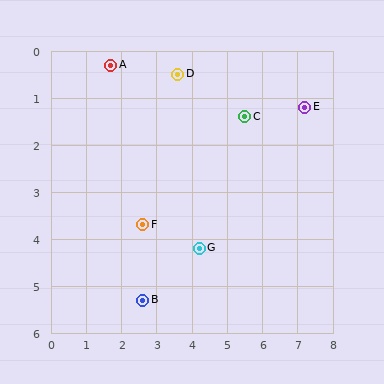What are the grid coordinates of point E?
Point E is at approximately (7.2, 1.2).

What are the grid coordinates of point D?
Point D is at approximately (3.6, 0.5).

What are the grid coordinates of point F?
Point F is at approximately (2.6, 3.7).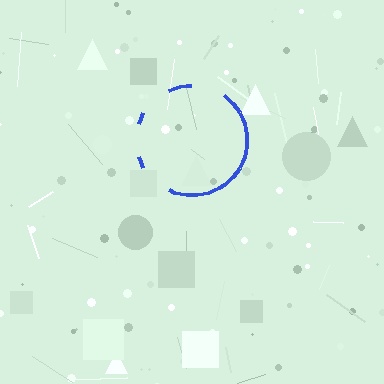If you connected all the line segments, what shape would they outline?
They would outline a circle.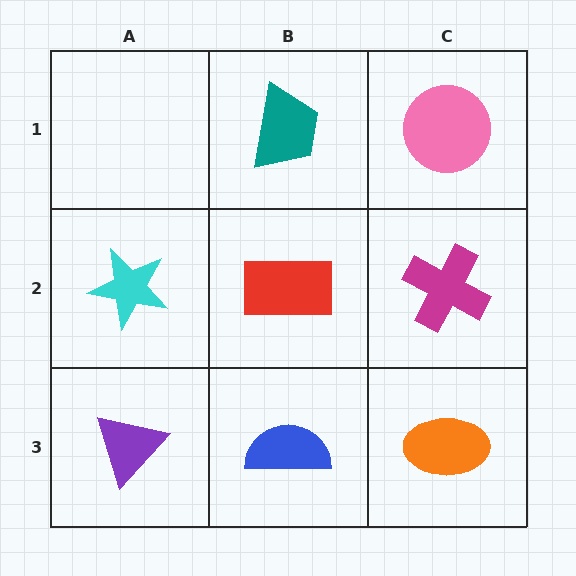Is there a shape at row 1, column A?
No, that cell is empty.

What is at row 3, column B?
A blue semicircle.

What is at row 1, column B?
A teal trapezoid.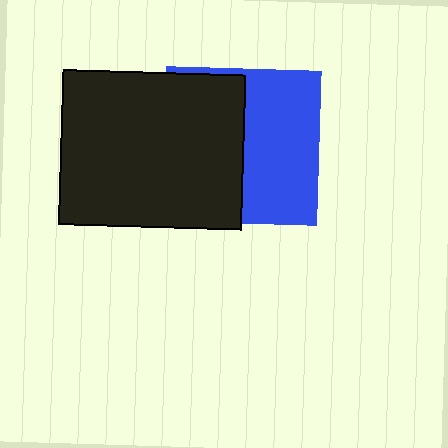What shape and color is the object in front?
The object in front is a black rectangle.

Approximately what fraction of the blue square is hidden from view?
Roughly 49% of the blue square is hidden behind the black rectangle.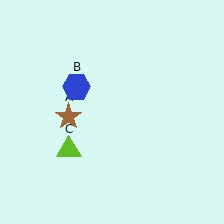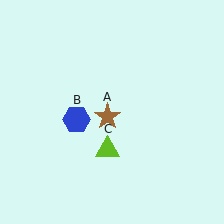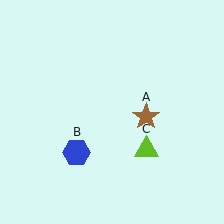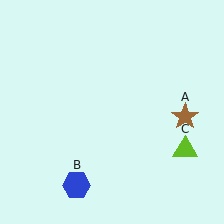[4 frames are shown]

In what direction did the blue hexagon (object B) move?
The blue hexagon (object B) moved down.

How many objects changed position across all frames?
3 objects changed position: brown star (object A), blue hexagon (object B), lime triangle (object C).